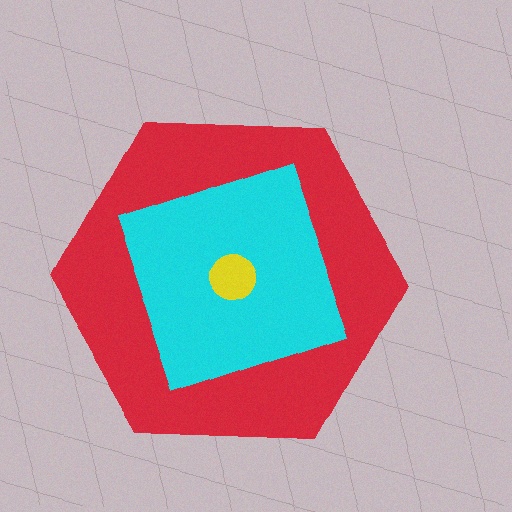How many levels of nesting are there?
3.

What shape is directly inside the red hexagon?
The cyan square.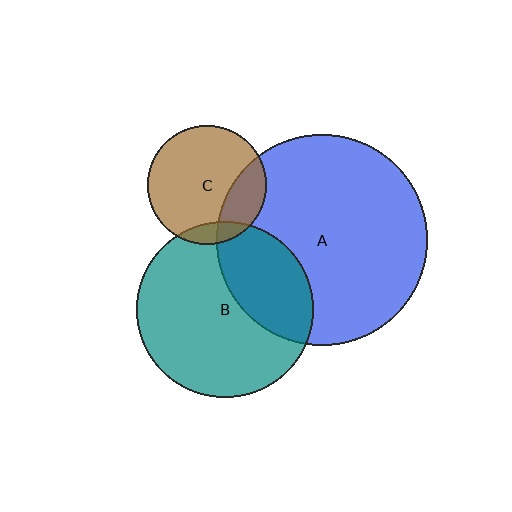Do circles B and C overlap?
Yes.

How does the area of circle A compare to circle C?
Approximately 3.1 times.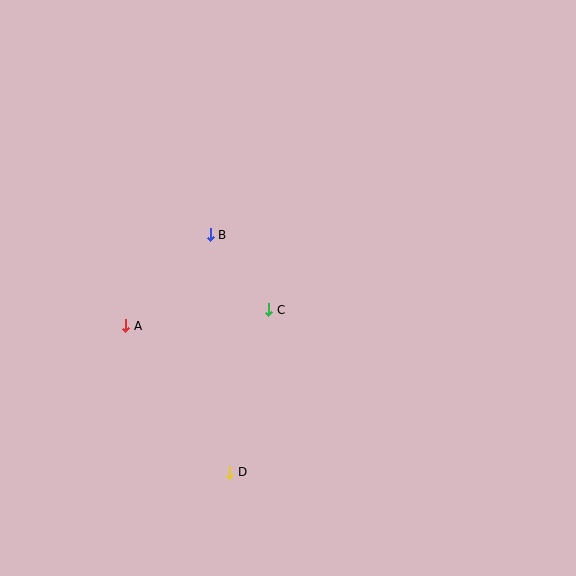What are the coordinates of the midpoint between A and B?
The midpoint between A and B is at (168, 280).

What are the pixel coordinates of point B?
Point B is at (210, 235).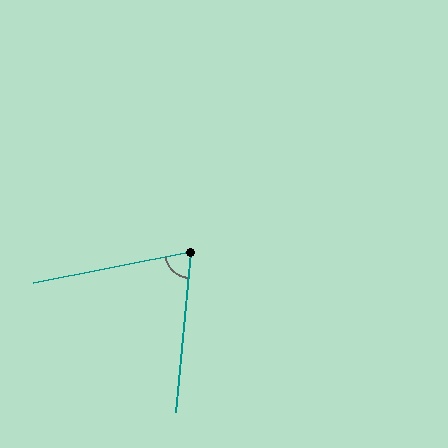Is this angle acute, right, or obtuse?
It is acute.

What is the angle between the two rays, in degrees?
Approximately 74 degrees.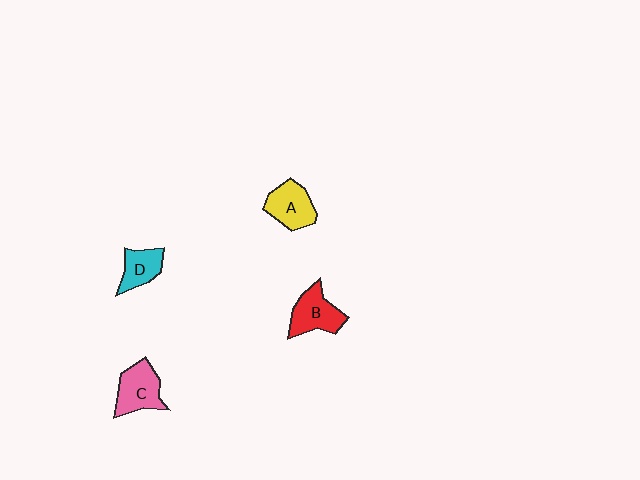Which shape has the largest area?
Shape C (pink).